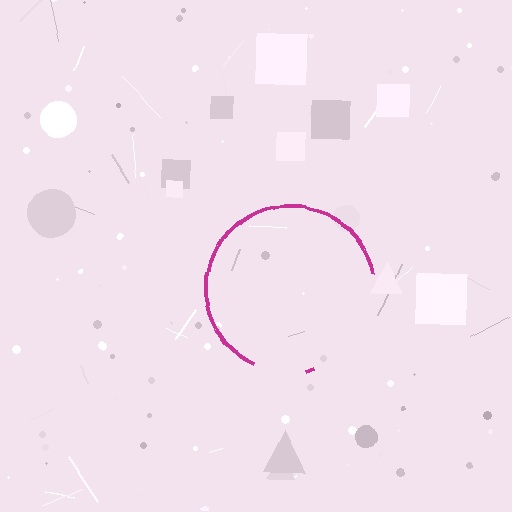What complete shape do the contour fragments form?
The contour fragments form a circle.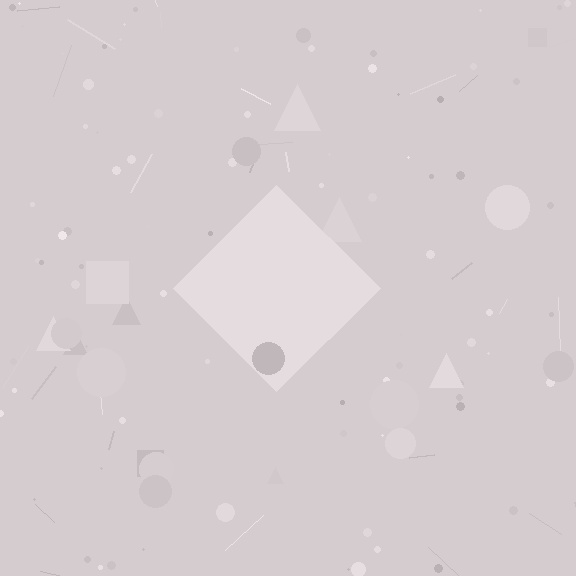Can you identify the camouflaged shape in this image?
The camouflaged shape is a diamond.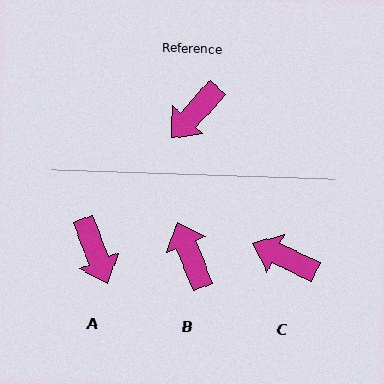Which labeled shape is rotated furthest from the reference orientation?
B, about 116 degrees away.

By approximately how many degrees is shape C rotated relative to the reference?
Approximately 72 degrees clockwise.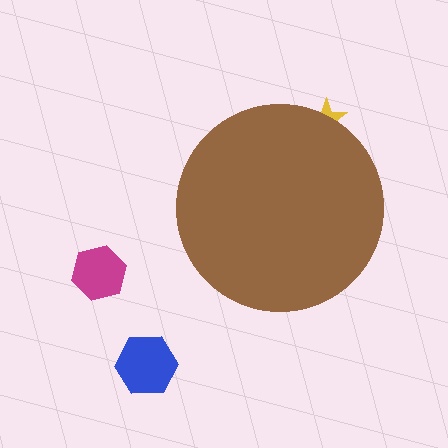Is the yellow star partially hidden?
Yes, the yellow star is partially hidden behind the brown circle.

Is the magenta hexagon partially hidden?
No, the magenta hexagon is fully visible.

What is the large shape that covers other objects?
A brown circle.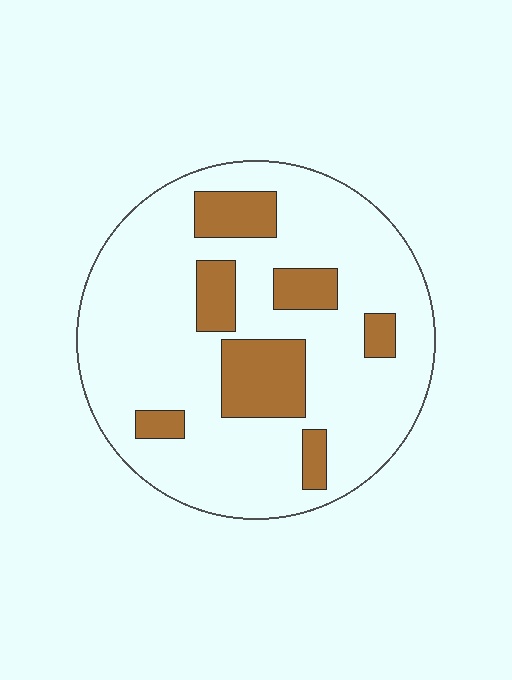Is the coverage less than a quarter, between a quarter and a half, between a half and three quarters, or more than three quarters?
Less than a quarter.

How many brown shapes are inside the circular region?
7.